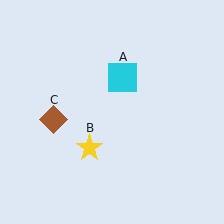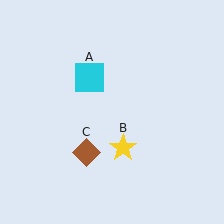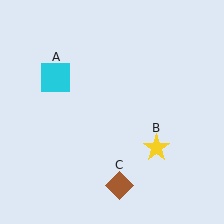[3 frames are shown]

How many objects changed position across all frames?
3 objects changed position: cyan square (object A), yellow star (object B), brown diamond (object C).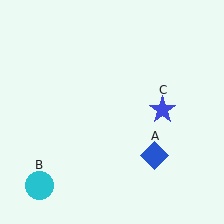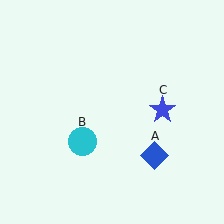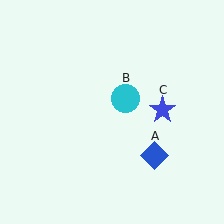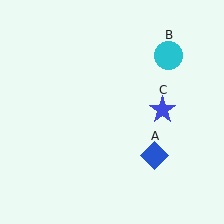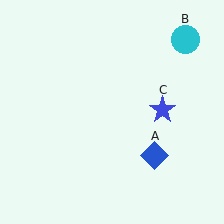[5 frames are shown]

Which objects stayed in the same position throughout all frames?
Blue diamond (object A) and blue star (object C) remained stationary.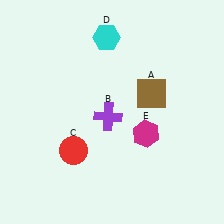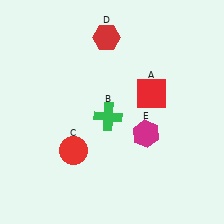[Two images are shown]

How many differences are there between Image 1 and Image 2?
There are 3 differences between the two images.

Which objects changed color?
A changed from brown to red. B changed from purple to green. D changed from cyan to red.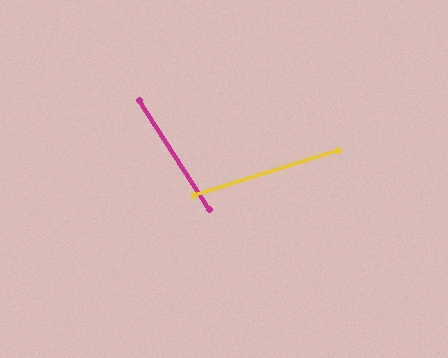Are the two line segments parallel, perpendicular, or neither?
Neither parallel nor perpendicular — they differ by about 74°.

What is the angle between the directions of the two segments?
Approximately 74 degrees.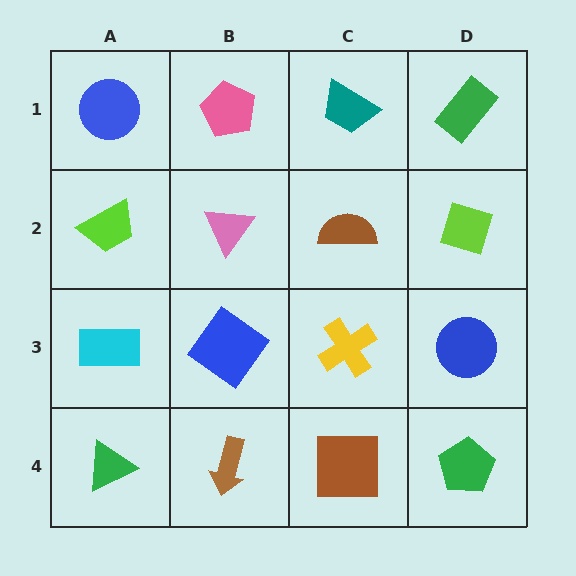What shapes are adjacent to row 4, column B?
A blue diamond (row 3, column B), a green triangle (row 4, column A), a brown square (row 4, column C).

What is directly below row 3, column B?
A brown arrow.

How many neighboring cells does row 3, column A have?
3.